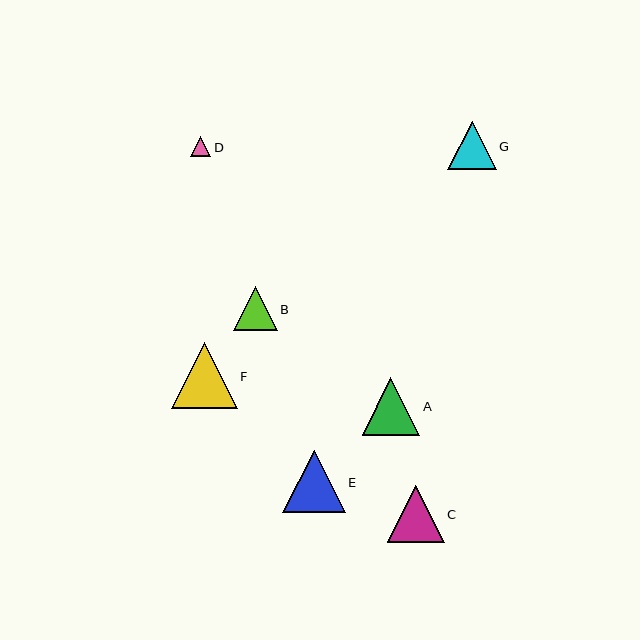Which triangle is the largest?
Triangle F is the largest with a size of approximately 66 pixels.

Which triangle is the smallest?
Triangle D is the smallest with a size of approximately 20 pixels.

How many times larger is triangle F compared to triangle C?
Triangle F is approximately 1.2 times the size of triangle C.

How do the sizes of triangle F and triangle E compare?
Triangle F and triangle E are approximately the same size.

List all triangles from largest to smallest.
From largest to smallest: F, E, A, C, G, B, D.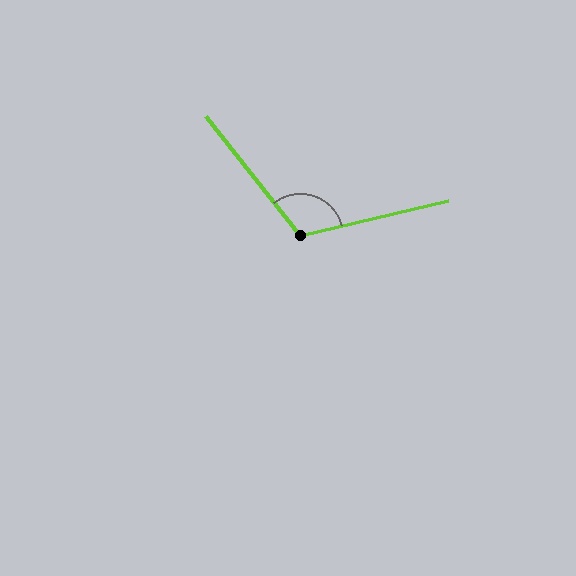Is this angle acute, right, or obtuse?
It is obtuse.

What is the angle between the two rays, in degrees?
Approximately 115 degrees.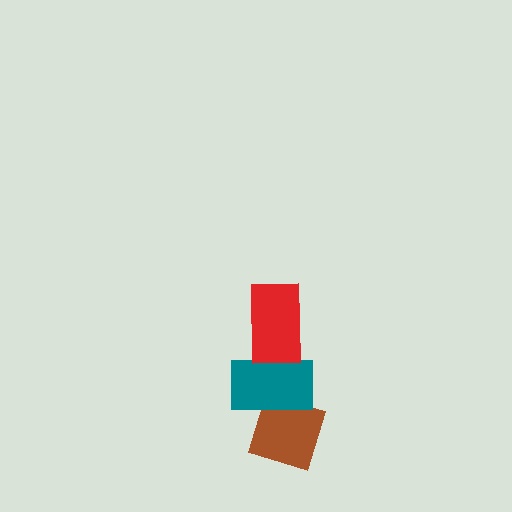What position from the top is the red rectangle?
The red rectangle is 1st from the top.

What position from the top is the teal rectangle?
The teal rectangle is 2nd from the top.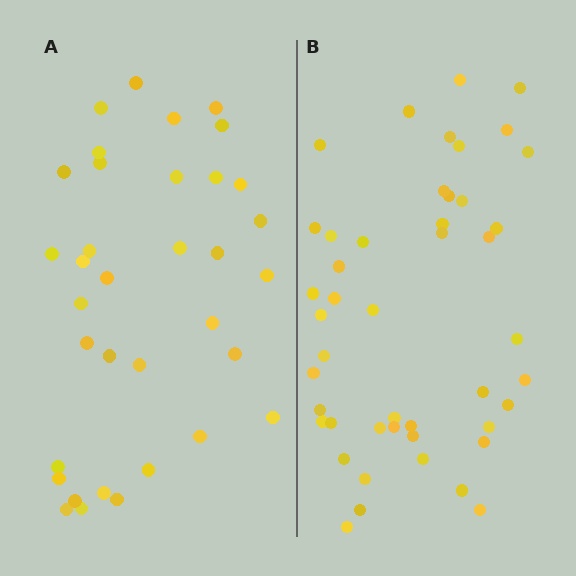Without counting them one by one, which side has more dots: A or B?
Region B (the right region) has more dots.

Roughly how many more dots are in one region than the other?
Region B has roughly 12 or so more dots than region A.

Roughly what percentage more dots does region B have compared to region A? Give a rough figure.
About 30% more.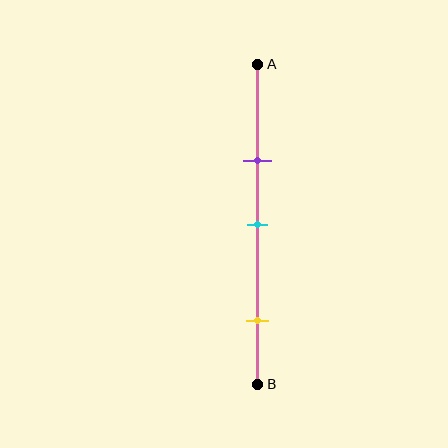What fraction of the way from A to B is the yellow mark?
The yellow mark is approximately 80% (0.8) of the way from A to B.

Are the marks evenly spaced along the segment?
No, the marks are not evenly spaced.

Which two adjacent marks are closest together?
The purple and cyan marks are the closest adjacent pair.